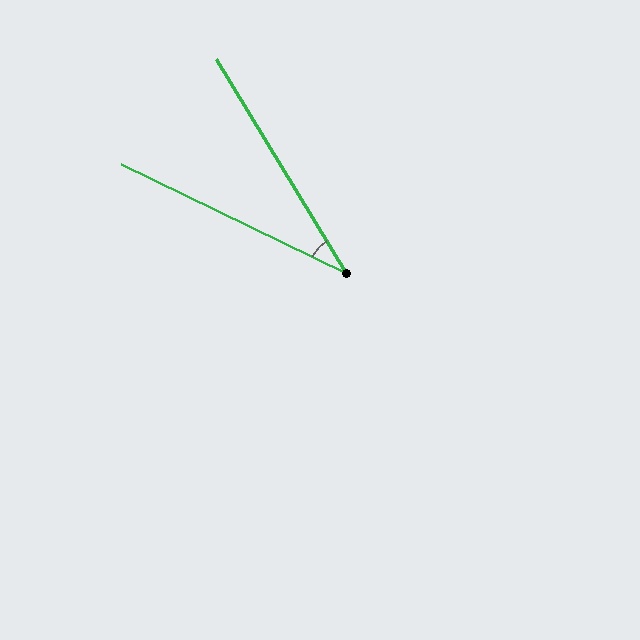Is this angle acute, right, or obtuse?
It is acute.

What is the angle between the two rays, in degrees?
Approximately 33 degrees.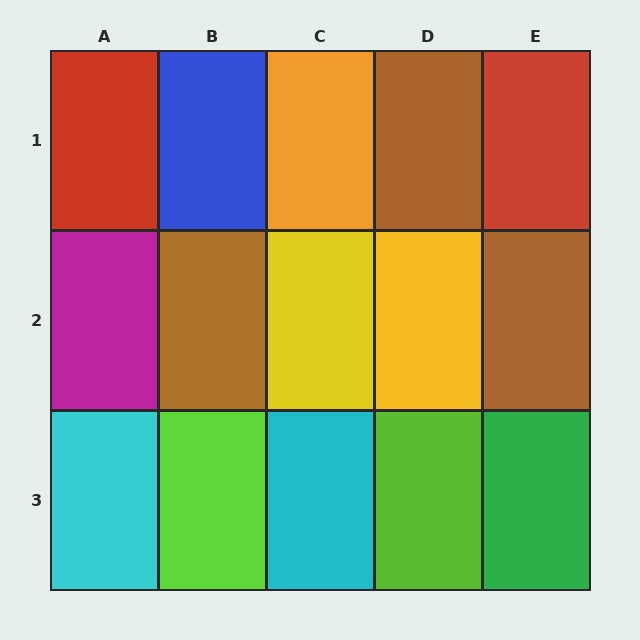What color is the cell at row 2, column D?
Yellow.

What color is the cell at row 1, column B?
Blue.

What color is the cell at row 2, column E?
Brown.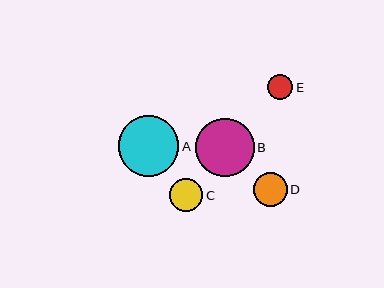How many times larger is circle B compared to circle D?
Circle B is approximately 1.7 times the size of circle D.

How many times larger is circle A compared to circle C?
Circle A is approximately 1.8 times the size of circle C.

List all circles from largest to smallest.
From largest to smallest: A, B, D, C, E.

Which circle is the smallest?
Circle E is the smallest with a size of approximately 26 pixels.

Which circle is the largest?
Circle A is the largest with a size of approximately 61 pixels.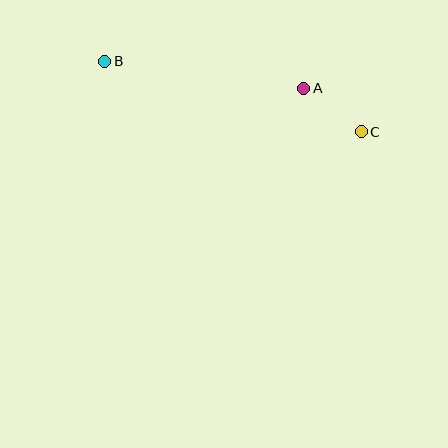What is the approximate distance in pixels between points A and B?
The distance between A and B is approximately 201 pixels.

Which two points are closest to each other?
Points A and C are closest to each other.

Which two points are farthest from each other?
Points B and C are farthest from each other.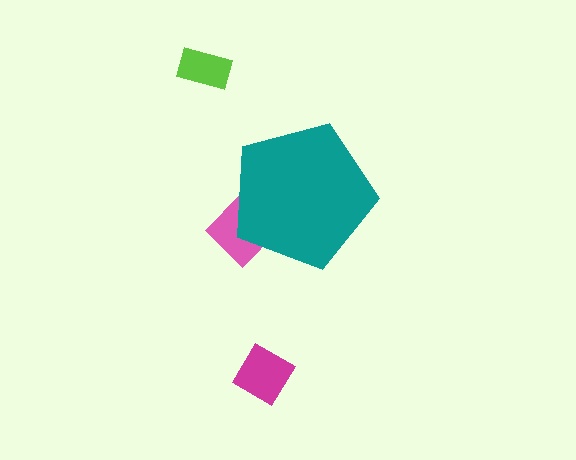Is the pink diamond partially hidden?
Yes, the pink diamond is partially hidden behind the teal pentagon.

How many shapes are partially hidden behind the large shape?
1 shape is partially hidden.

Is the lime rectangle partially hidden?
No, the lime rectangle is fully visible.